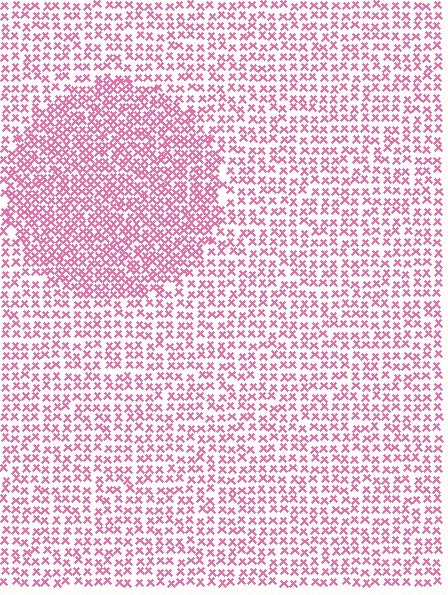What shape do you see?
I see a circle.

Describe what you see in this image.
The image contains small pink elements arranged at two different densities. A circle-shaped region is visible where the elements are more densely packed than the surrounding area.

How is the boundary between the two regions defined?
The boundary is defined by a change in element density (approximately 1.7x ratio). All elements are the same color, size, and shape.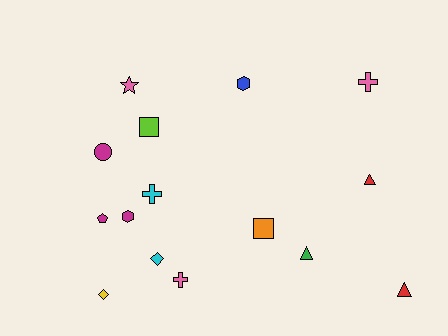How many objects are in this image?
There are 15 objects.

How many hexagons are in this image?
There are 2 hexagons.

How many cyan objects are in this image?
There are 2 cyan objects.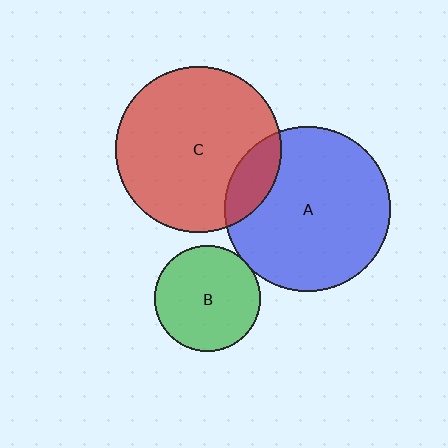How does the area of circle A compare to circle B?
Approximately 2.5 times.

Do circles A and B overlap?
Yes.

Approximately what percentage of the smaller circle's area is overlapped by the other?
Approximately 5%.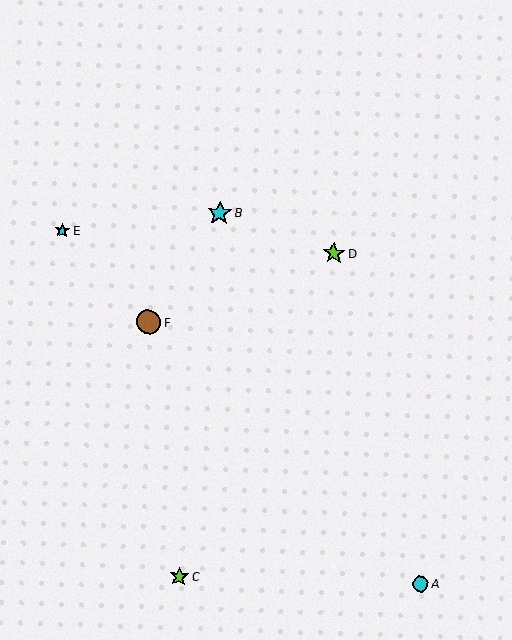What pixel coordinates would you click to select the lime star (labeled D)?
Click at (334, 253) to select the lime star D.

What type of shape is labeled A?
Shape A is a cyan circle.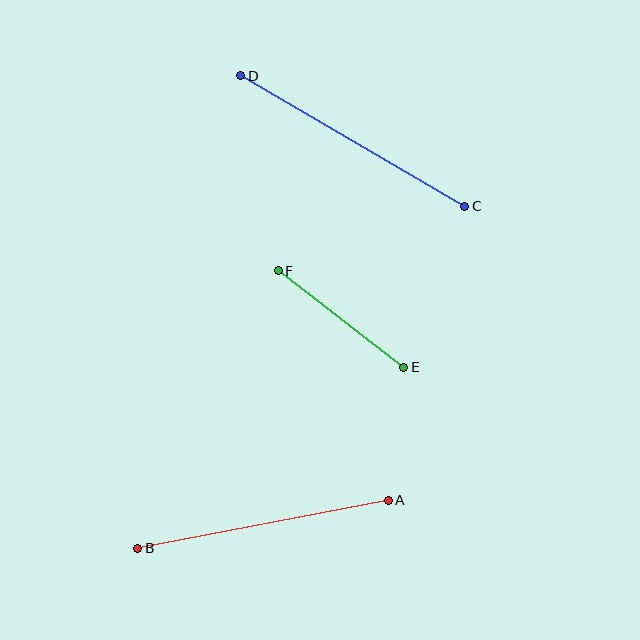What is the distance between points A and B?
The distance is approximately 255 pixels.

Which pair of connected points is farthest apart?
Points C and D are farthest apart.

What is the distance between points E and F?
The distance is approximately 158 pixels.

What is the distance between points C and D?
The distance is approximately 260 pixels.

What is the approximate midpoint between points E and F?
The midpoint is at approximately (341, 319) pixels.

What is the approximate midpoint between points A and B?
The midpoint is at approximately (263, 524) pixels.